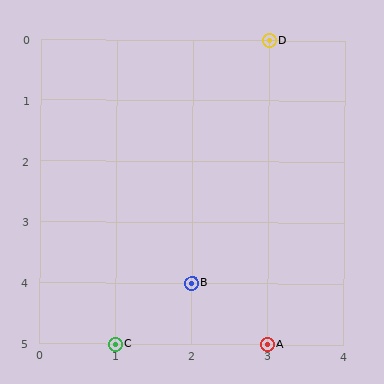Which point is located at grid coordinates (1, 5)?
Point C is at (1, 5).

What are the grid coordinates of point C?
Point C is at grid coordinates (1, 5).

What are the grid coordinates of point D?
Point D is at grid coordinates (3, 0).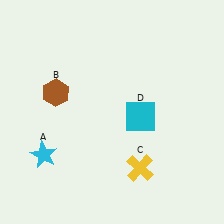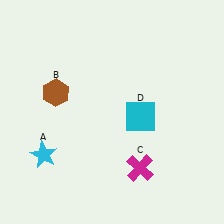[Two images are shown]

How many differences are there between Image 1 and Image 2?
There is 1 difference between the two images.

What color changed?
The cross (C) changed from yellow in Image 1 to magenta in Image 2.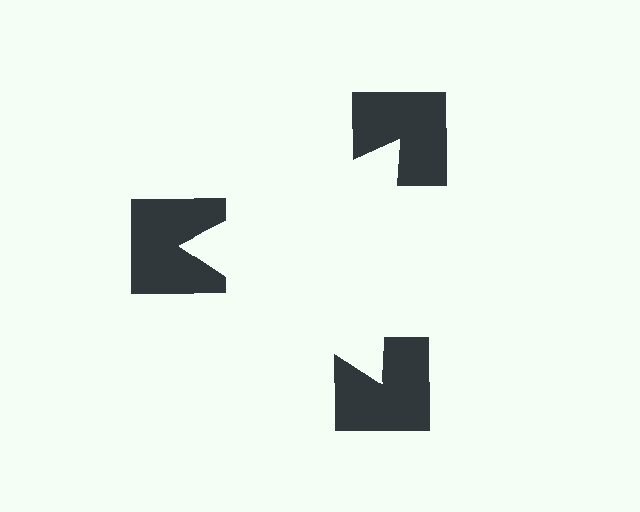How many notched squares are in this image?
There are 3 — one at each vertex of the illusory triangle.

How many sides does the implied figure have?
3 sides.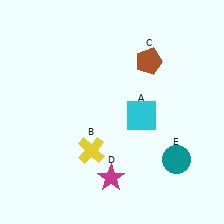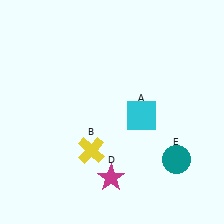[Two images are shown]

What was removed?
The brown pentagon (C) was removed in Image 2.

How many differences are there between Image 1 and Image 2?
There is 1 difference between the two images.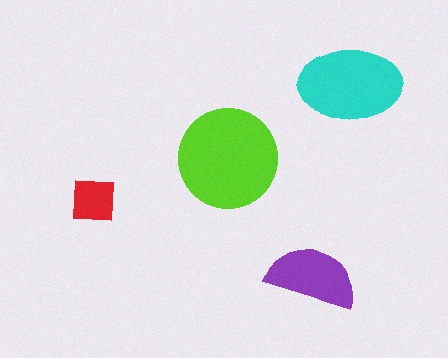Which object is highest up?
The cyan ellipse is topmost.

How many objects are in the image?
There are 4 objects in the image.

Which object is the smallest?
The red square.